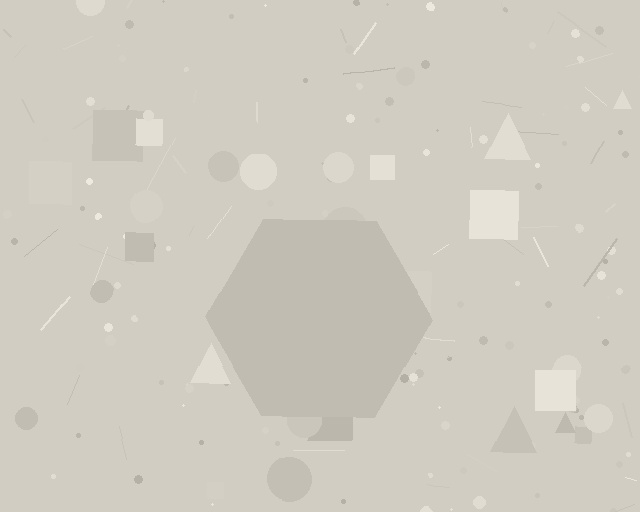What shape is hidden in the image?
A hexagon is hidden in the image.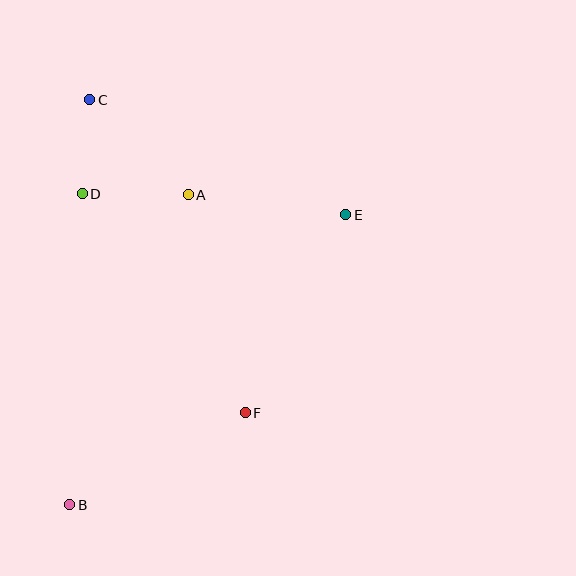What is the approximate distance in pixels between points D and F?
The distance between D and F is approximately 273 pixels.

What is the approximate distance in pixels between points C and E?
The distance between C and E is approximately 281 pixels.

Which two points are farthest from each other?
Points B and C are farthest from each other.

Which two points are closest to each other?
Points C and D are closest to each other.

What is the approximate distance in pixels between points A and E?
The distance between A and E is approximately 159 pixels.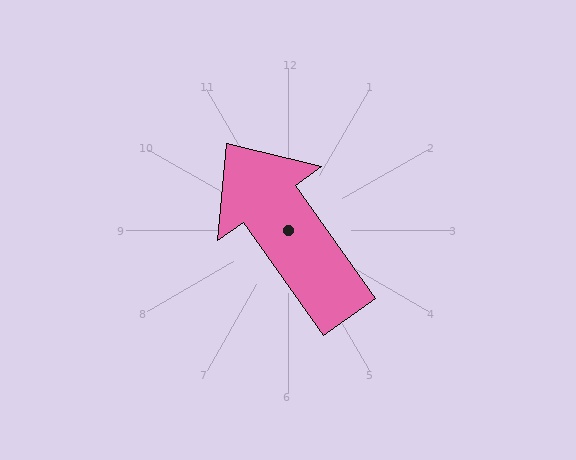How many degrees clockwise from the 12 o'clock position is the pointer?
Approximately 325 degrees.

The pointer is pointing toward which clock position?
Roughly 11 o'clock.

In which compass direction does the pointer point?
Northwest.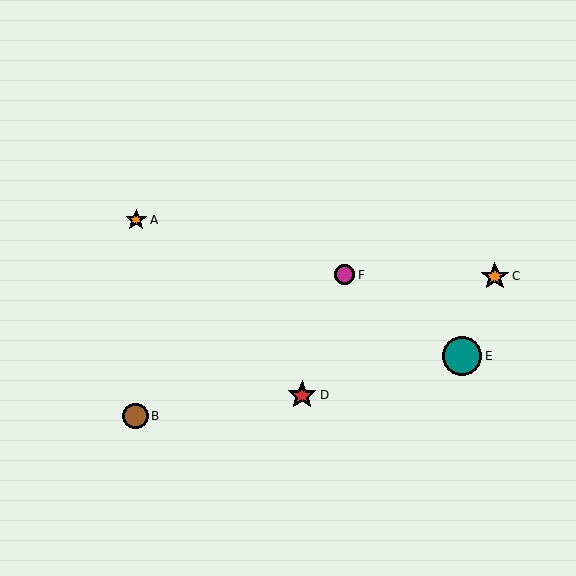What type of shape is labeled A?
Shape A is an orange star.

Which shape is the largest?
The teal circle (labeled E) is the largest.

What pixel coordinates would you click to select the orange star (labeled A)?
Click at (136, 220) to select the orange star A.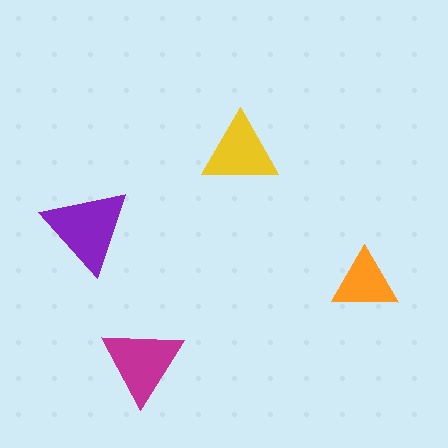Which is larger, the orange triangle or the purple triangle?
The purple one.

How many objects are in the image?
There are 4 objects in the image.